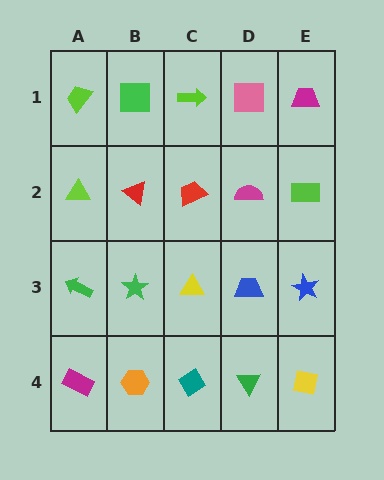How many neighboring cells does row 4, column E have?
2.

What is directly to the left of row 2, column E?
A magenta semicircle.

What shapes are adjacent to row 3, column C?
A red trapezoid (row 2, column C), a teal diamond (row 4, column C), a green star (row 3, column B), a blue trapezoid (row 3, column D).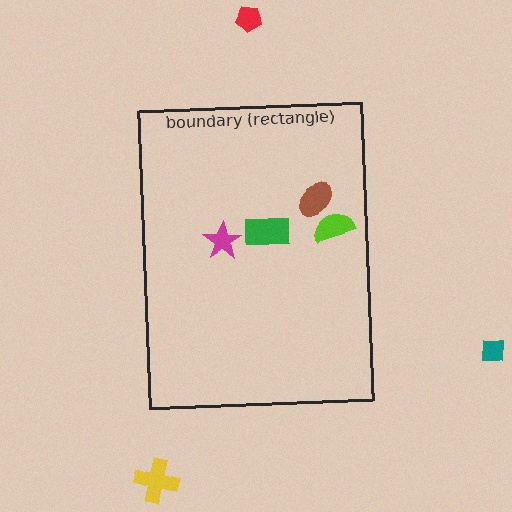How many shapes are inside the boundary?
4 inside, 3 outside.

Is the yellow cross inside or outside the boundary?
Outside.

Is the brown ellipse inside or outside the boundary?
Inside.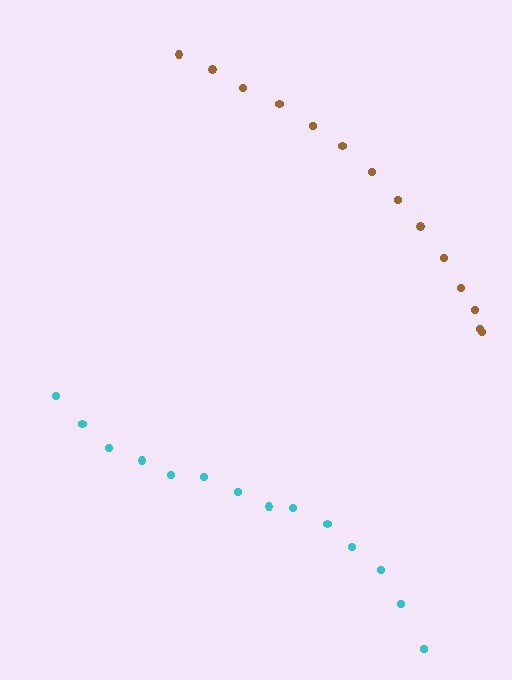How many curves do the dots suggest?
There are 2 distinct paths.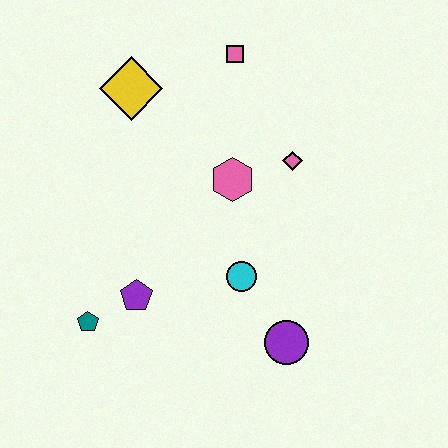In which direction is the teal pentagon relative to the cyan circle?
The teal pentagon is to the left of the cyan circle.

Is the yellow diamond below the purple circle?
No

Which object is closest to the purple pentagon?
The teal pentagon is closest to the purple pentagon.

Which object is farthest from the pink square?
The teal pentagon is farthest from the pink square.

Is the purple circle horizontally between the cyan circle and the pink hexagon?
No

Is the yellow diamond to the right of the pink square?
No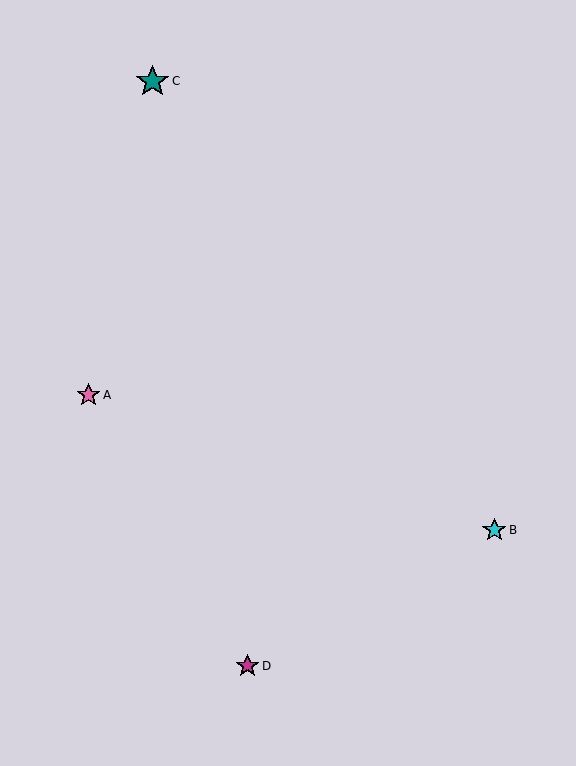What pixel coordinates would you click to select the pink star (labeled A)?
Click at (88, 395) to select the pink star A.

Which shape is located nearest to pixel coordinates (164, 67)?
The teal star (labeled C) at (152, 81) is nearest to that location.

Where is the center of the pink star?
The center of the pink star is at (88, 395).